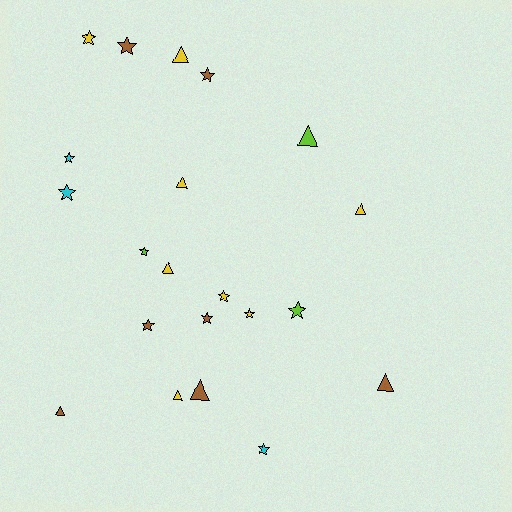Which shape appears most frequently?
Star, with 12 objects.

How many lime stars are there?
There are 2 lime stars.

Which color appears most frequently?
Yellow, with 8 objects.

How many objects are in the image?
There are 21 objects.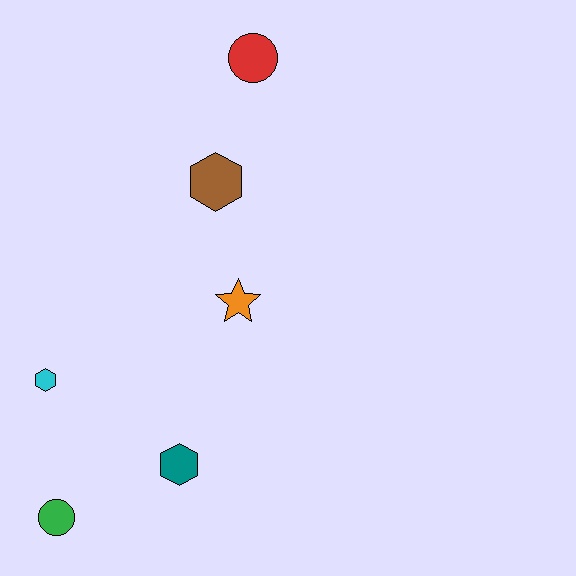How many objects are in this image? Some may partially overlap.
There are 6 objects.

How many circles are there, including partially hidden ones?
There are 2 circles.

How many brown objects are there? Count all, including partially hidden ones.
There is 1 brown object.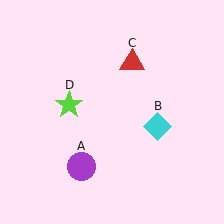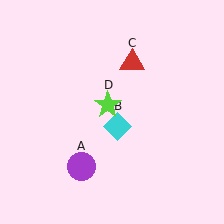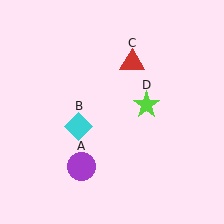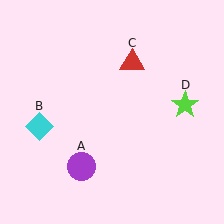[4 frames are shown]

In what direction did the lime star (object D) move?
The lime star (object D) moved right.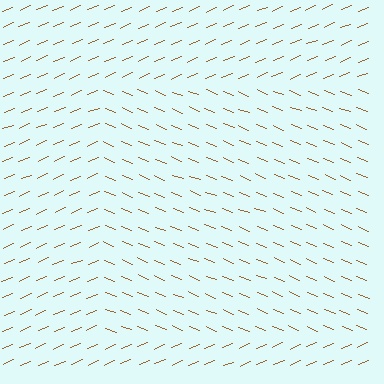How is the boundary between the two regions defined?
The boundary is defined purely by a change in line orientation (approximately 45 degrees difference). All lines are the same color and thickness.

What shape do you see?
I see a rectangle.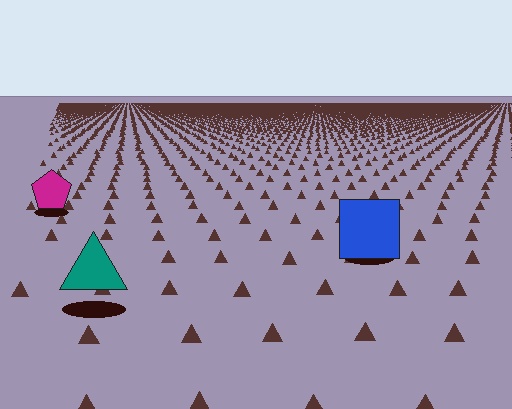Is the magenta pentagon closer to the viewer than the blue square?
No. The blue square is closer — you can tell from the texture gradient: the ground texture is coarser near it.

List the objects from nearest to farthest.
From nearest to farthest: the teal triangle, the blue square, the magenta pentagon.